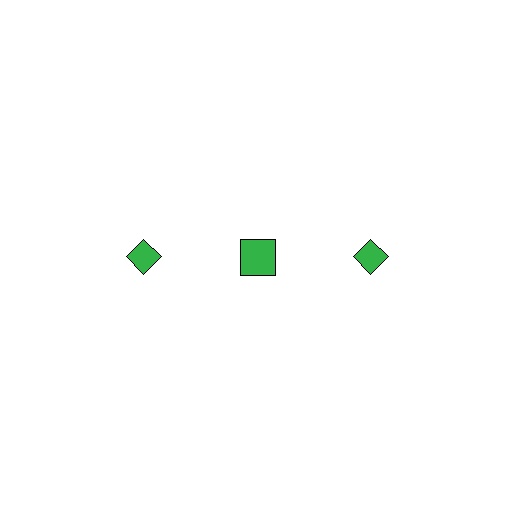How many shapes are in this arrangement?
There are 3 shapes arranged in a grid pattern.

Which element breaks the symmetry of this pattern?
The green square in the top row, second from left column breaks the symmetry. All other shapes are green diamonds.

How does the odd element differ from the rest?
It has a different shape: square instead of diamond.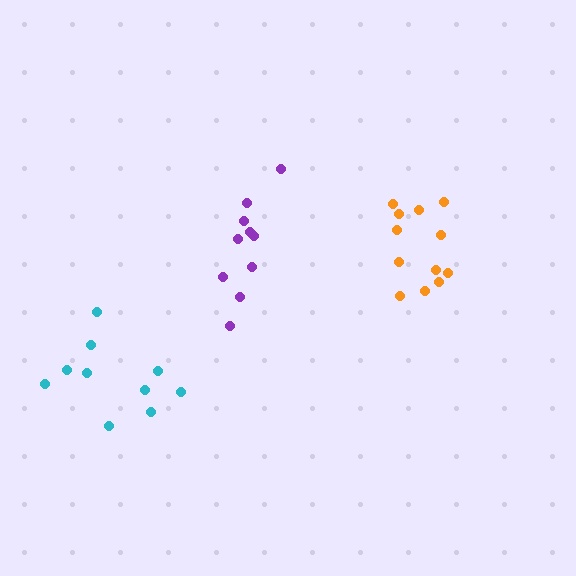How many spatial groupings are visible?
There are 3 spatial groupings.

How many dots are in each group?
Group 1: 10 dots, Group 2: 12 dots, Group 3: 10 dots (32 total).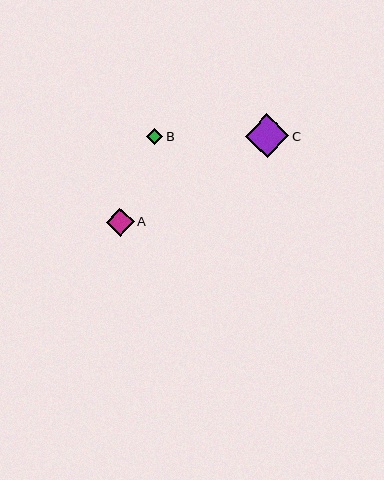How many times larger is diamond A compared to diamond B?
Diamond A is approximately 1.7 times the size of diamond B.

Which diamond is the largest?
Diamond C is the largest with a size of approximately 43 pixels.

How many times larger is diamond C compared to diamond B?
Diamond C is approximately 2.6 times the size of diamond B.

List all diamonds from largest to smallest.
From largest to smallest: C, A, B.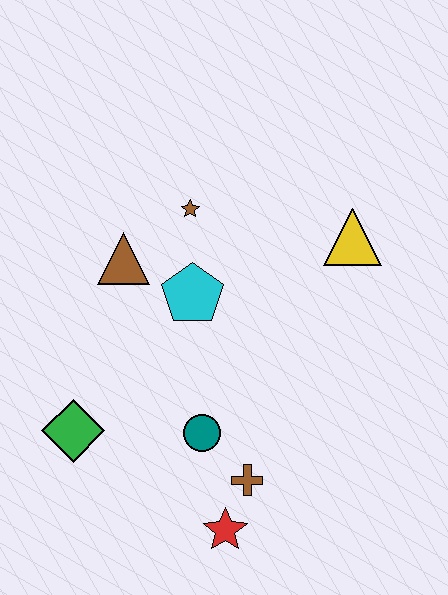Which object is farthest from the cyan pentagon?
The red star is farthest from the cyan pentagon.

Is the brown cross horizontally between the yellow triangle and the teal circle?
Yes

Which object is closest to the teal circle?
The brown cross is closest to the teal circle.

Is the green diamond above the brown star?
No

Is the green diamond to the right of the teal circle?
No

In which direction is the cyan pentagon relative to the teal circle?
The cyan pentagon is above the teal circle.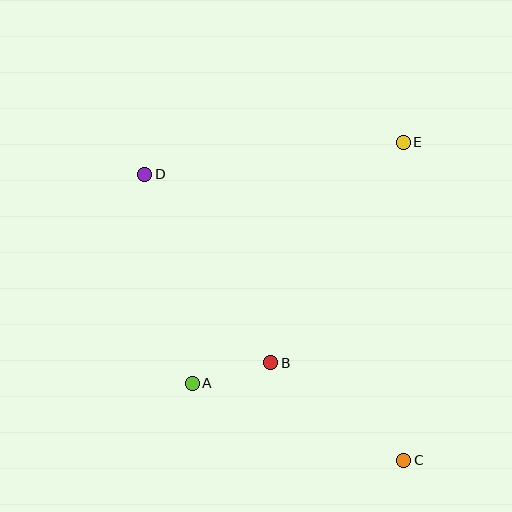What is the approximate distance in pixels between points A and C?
The distance between A and C is approximately 225 pixels.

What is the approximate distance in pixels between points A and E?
The distance between A and E is approximately 320 pixels.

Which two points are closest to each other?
Points A and B are closest to each other.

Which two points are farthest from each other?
Points C and D are farthest from each other.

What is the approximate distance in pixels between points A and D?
The distance between A and D is approximately 214 pixels.